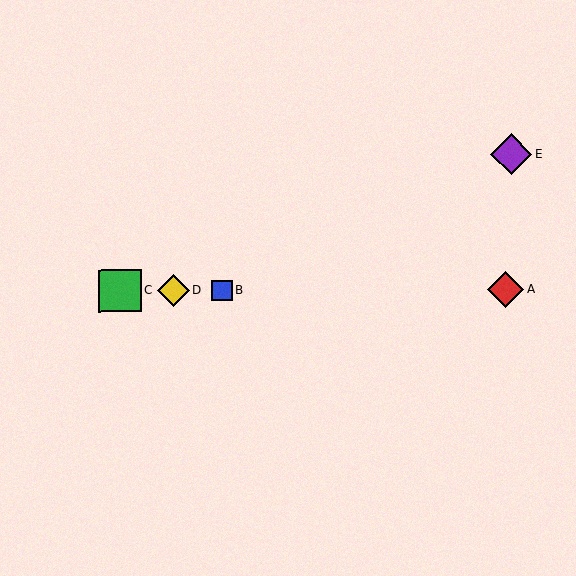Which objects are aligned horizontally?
Objects A, B, C, D are aligned horizontally.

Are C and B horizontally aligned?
Yes, both are at y≈291.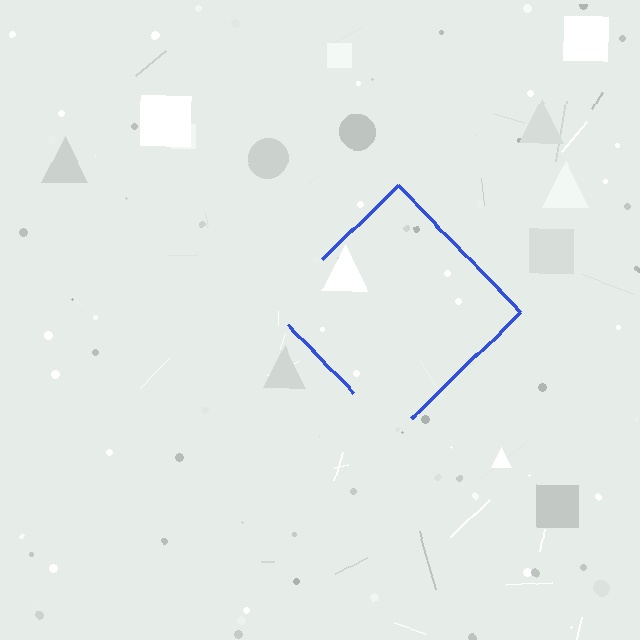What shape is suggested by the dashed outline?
The dashed outline suggests a diamond.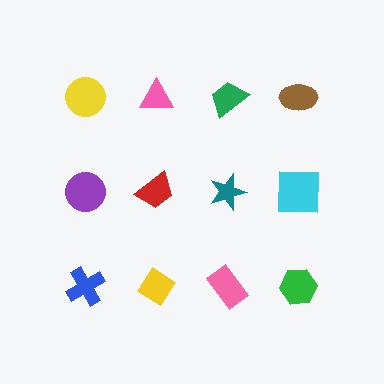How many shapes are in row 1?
4 shapes.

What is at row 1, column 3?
A green trapezoid.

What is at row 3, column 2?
A yellow diamond.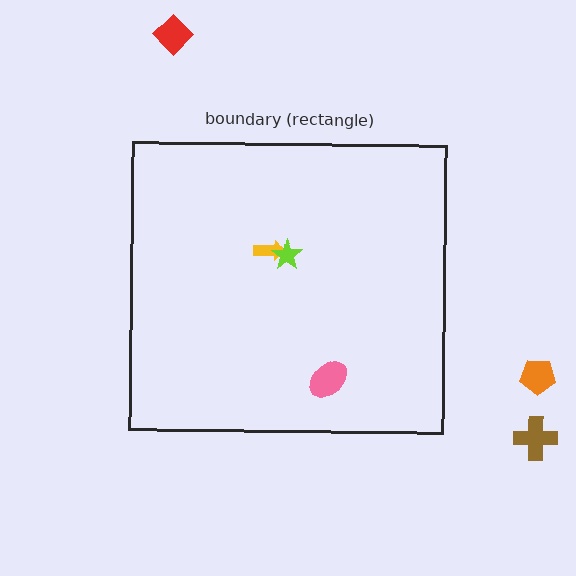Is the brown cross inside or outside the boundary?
Outside.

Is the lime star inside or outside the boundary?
Inside.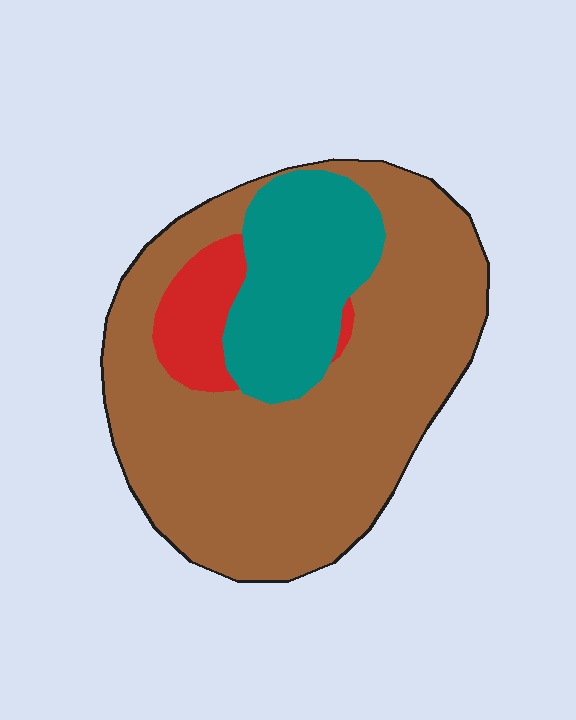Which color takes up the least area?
Red, at roughly 10%.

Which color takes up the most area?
Brown, at roughly 70%.